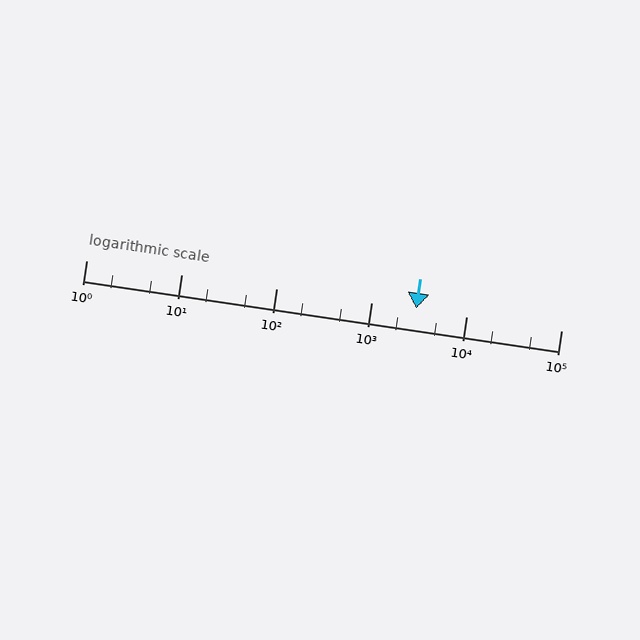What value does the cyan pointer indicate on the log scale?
The pointer indicates approximately 3000.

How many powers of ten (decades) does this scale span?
The scale spans 5 decades, from 1 to 100000.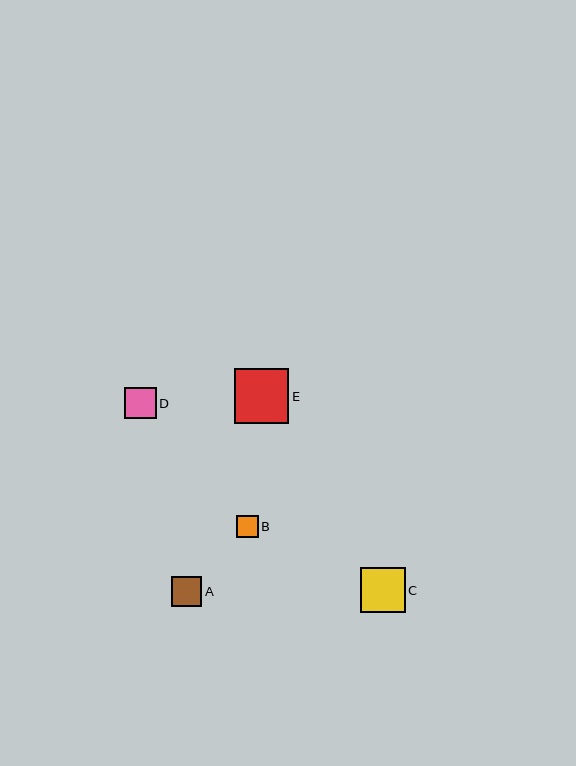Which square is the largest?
Square E is the largest with a size of approximately 54 pixels.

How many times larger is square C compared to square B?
Square C is approximately 2.1 times the size of square B.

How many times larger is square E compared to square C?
Square E is approximately 1.2 times the size of square C.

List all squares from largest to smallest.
From largest to smallest: E, C, D, A, B.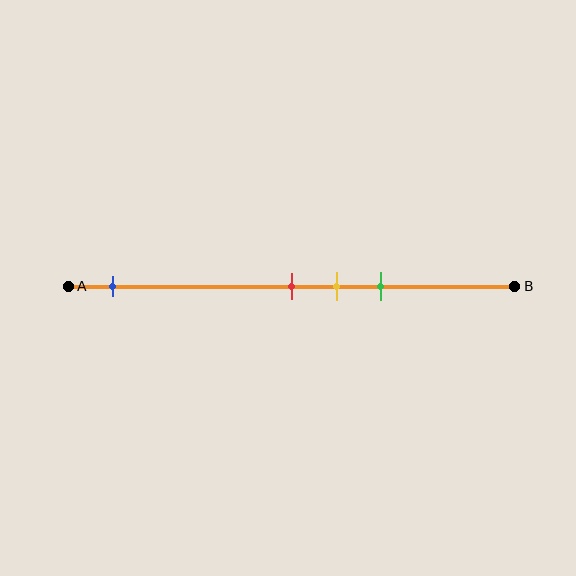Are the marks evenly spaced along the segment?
No, the marks are not evenly spaced.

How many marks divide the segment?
There are 4 marks dividing the segment.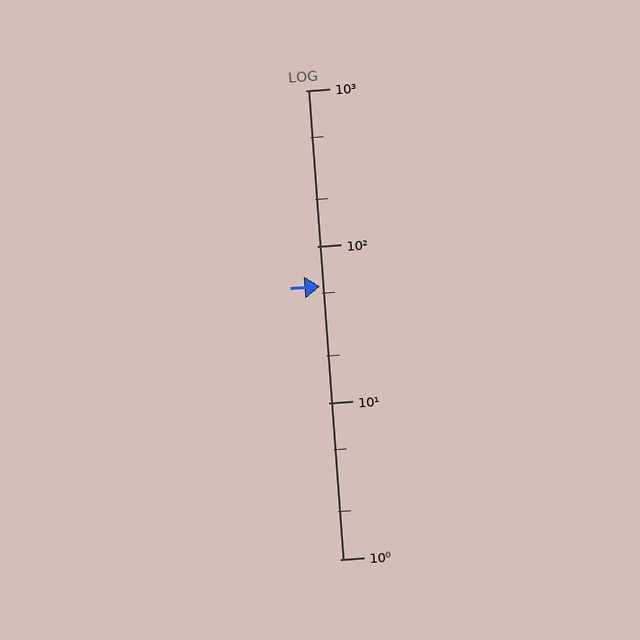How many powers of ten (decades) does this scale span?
The scale spans 3 decades, from 1 to 1000.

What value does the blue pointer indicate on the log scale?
The pointer indicates approximately 56.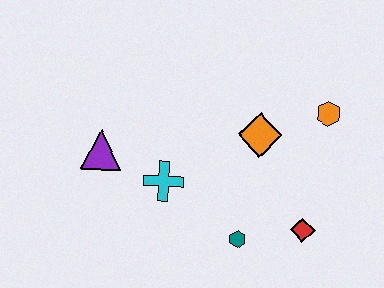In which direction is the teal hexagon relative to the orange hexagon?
The teal hexagon is below the orange hexagon.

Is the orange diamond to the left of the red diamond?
Yes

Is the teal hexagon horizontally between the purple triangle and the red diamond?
Yes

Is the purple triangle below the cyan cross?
No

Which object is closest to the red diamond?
The teal hexagon is closest to the red diamond.